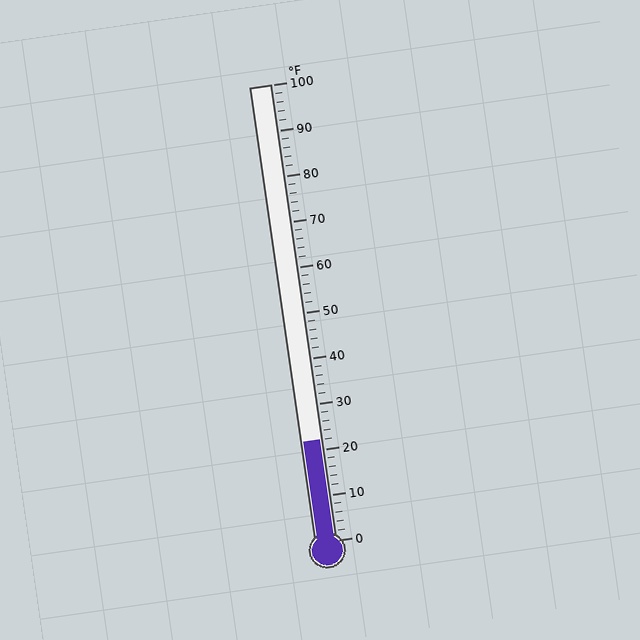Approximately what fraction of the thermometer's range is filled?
The thermometer is filled to approximately 20% of its range.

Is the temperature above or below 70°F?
The temperature is below 70°F.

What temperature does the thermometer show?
The thermometer shows approximately 22°F.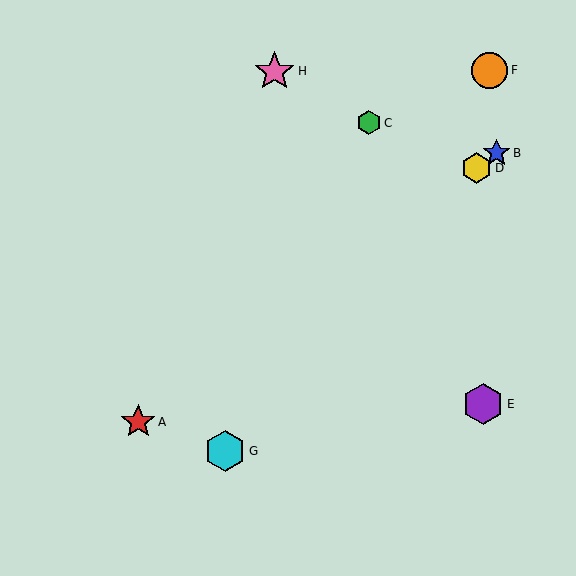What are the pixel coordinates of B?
Object B is at (496, 153).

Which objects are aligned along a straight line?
Objects A, B, D are aligned along a straight line.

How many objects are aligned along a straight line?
3 objects (A, B, D) are aligned along a straight line.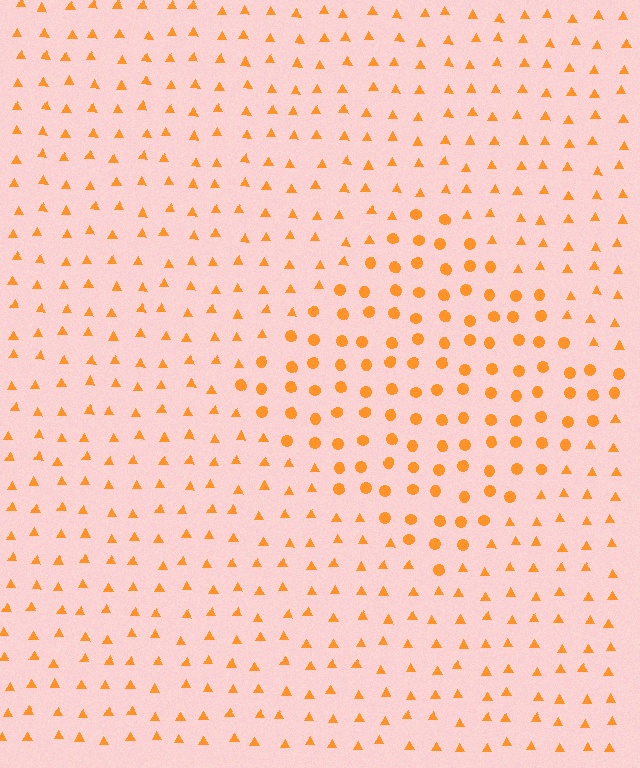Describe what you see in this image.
The image is filled with small orange elements arranged in a uniform grid. A diamond-shaped region contains circles, while the surrounding area contains triangles. The boundary is defined purely by the change in element shape.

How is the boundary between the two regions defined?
The boundary is defined by a change in element shape: circles inside vs. triangles outside. All elements share the same color and spacing.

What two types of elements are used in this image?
The image uses circles inside the diamond region and triangles outside it.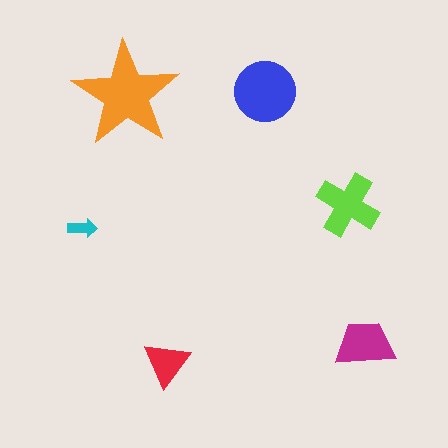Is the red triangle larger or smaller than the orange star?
Smaller.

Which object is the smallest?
The cyan arrow.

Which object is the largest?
The orange star.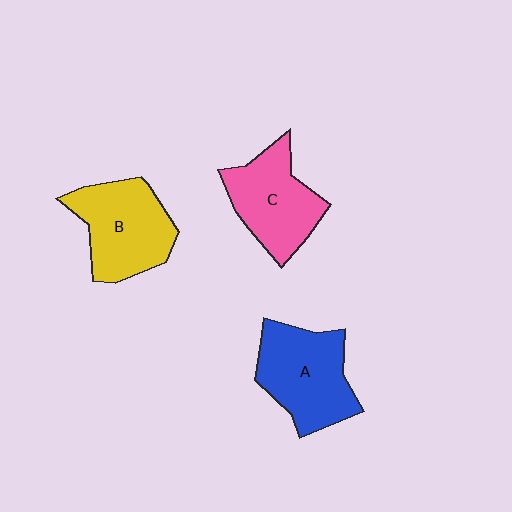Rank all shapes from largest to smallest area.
From largest to smallest: A (blue), B (yellow), C (pink).